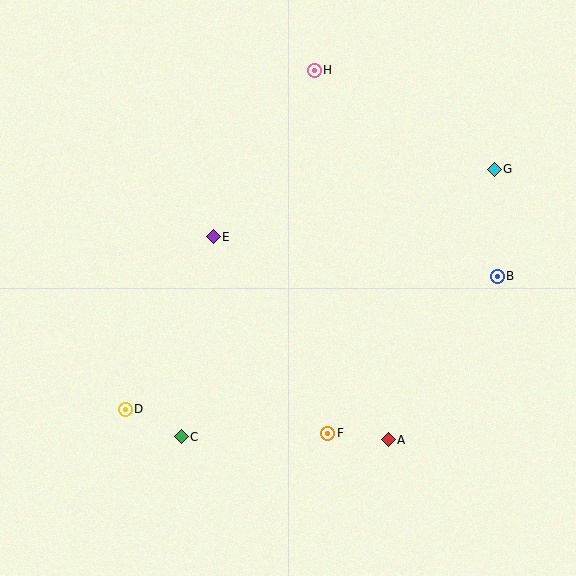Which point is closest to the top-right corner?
Point G is closest to the top-right corner.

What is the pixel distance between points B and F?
The distance between B and F is 231 pixels.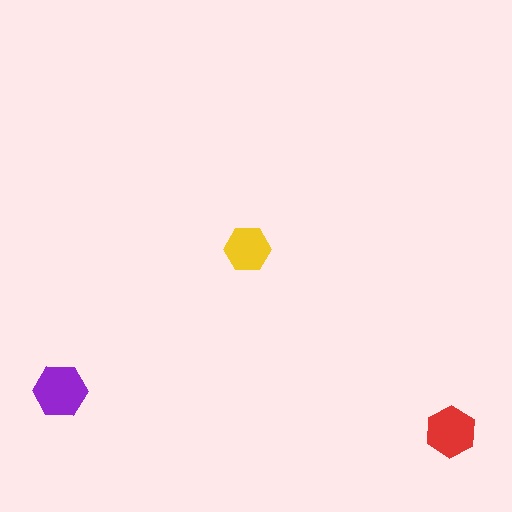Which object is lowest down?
The red hexagon is bottommost.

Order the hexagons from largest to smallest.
the purple one, the red one, the yellow one.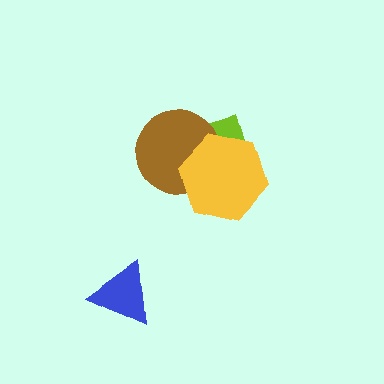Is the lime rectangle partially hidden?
Yes, it is partially covered by another shape.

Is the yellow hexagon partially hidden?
No, no other shape covers it.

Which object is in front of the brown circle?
The yellow hexagon is in front of the brown circle.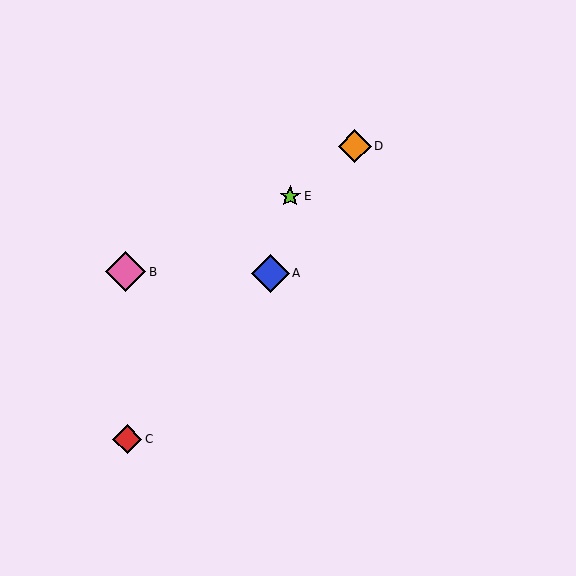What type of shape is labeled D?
Shape D is an orange diamond.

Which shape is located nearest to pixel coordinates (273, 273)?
The blue diamond (labeled A) at (270, 273) is nearest to that location.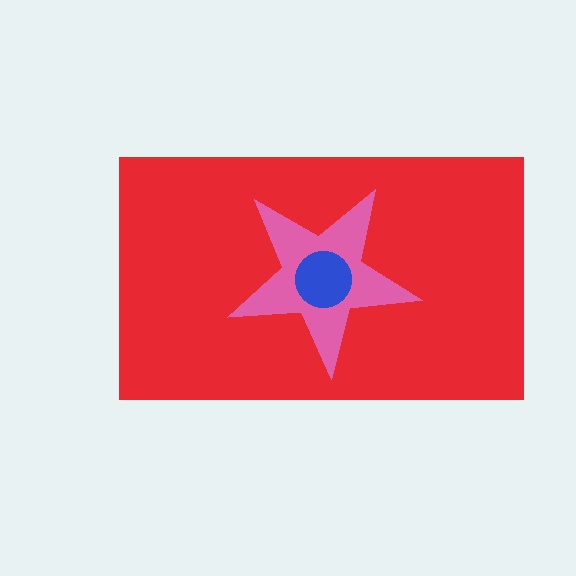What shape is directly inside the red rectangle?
The pink star.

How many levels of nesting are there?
3.